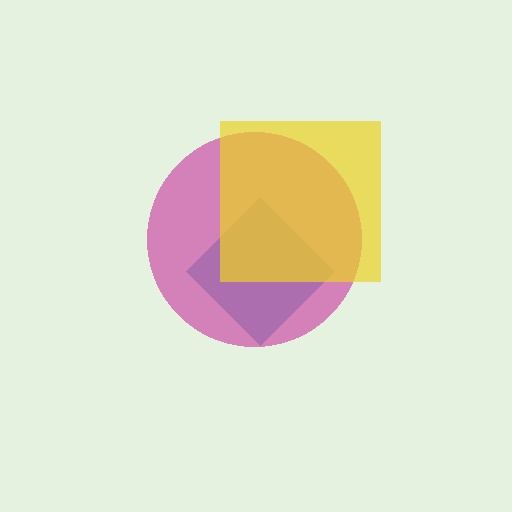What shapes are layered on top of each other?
The layered shapes are: a teal diamond, a magenta circle, a yellow square.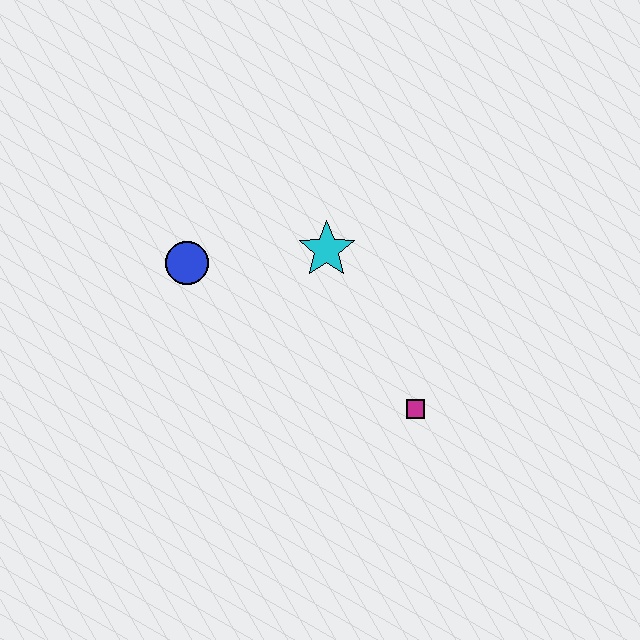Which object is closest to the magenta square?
The cyan star is closest to the magenta square.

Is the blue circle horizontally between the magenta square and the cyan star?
No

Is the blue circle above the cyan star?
No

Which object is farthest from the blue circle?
The magenta square is farthest from the blue circle.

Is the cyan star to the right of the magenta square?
No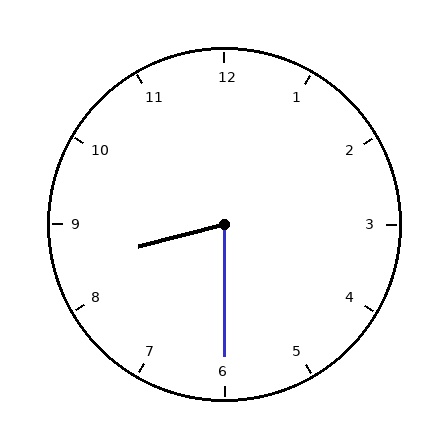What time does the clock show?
8:30.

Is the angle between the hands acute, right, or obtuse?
It is acute.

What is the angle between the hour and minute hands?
Approximately 75 degrees.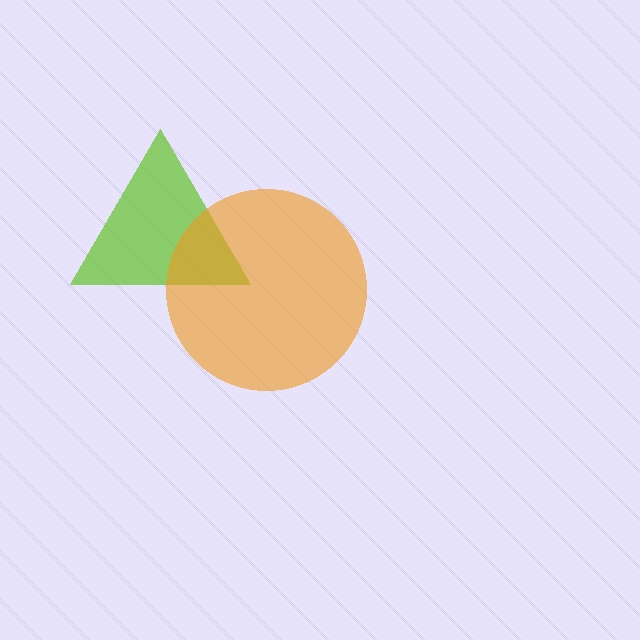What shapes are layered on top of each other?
The layered shapes are: a lime triangle, an orange circle.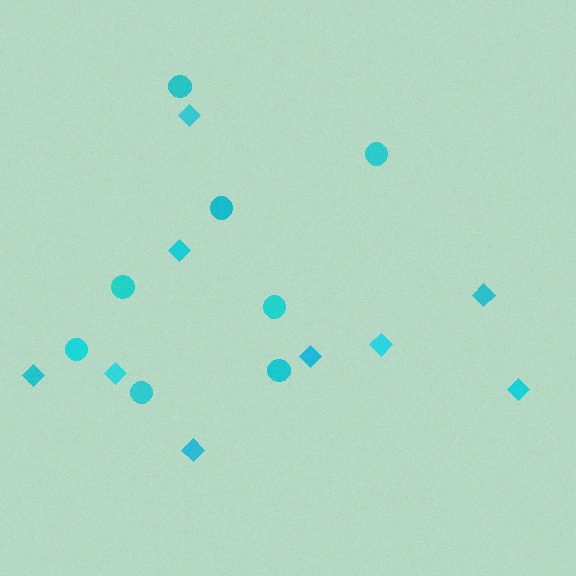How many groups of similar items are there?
There are 2 groups: one group of circles (8) and one group of diamonds (9).